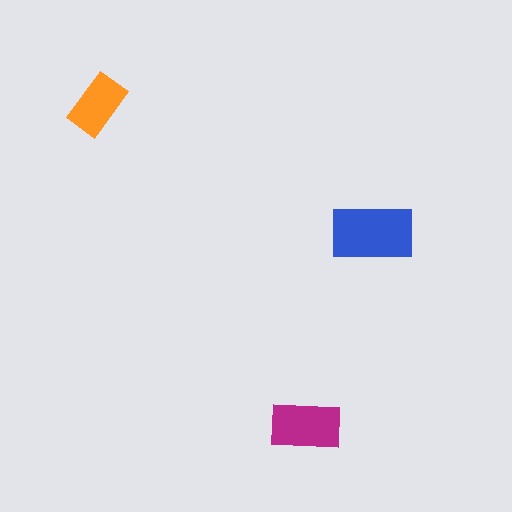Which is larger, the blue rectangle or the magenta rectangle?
The blue one.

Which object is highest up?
The orange rectangle is topmost.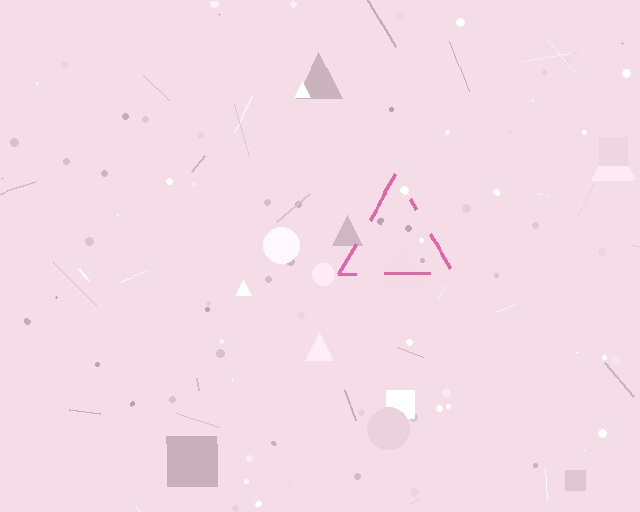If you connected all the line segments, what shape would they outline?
They would outline a triangle.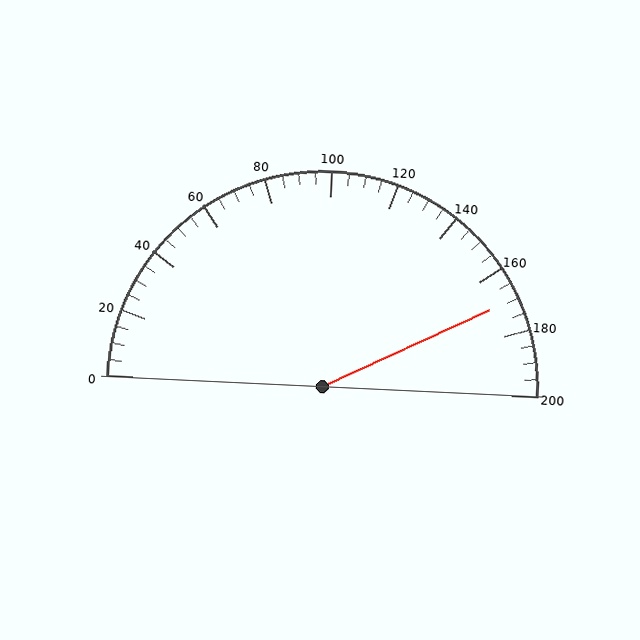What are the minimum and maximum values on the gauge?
The gauge ranges from 0 to 200.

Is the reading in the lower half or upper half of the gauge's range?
The reading is in the upper half of the range (0 to 200).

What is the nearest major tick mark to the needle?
The nearest major tick mark is 160.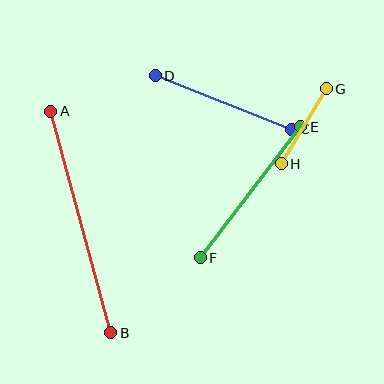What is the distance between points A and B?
The distance is approximately 229 pixels.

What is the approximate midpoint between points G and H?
The midpoint is at approximately (304, 126) pixels.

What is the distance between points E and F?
The distance is approximately 165 pixels.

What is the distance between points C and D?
The distance is approximately 146 pixels.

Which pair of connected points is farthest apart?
Points A and B are farthest apart.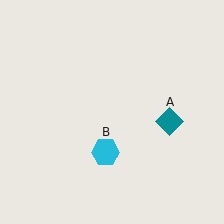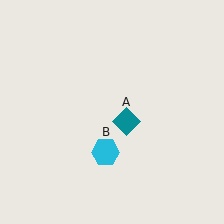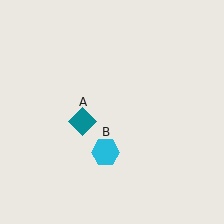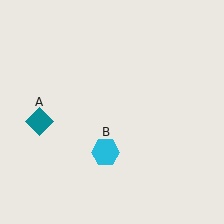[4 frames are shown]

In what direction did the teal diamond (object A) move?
The teal diamond (object A) moved left.